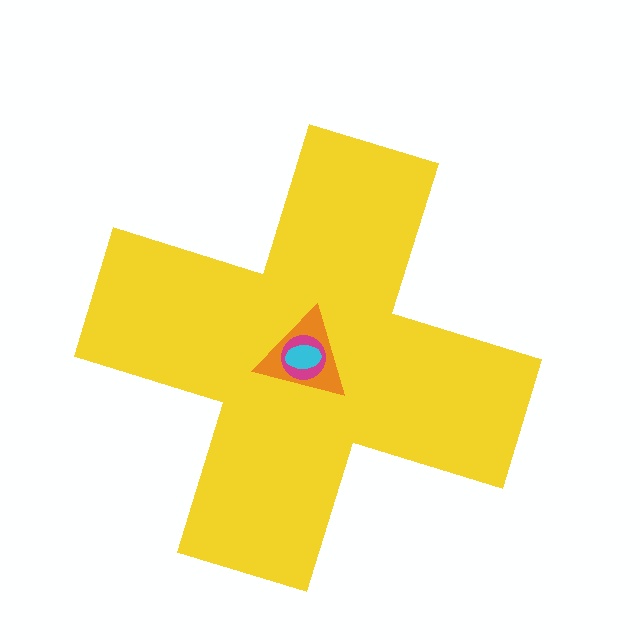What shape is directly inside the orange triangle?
The magenta circle.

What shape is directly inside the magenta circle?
The cyan ellipse.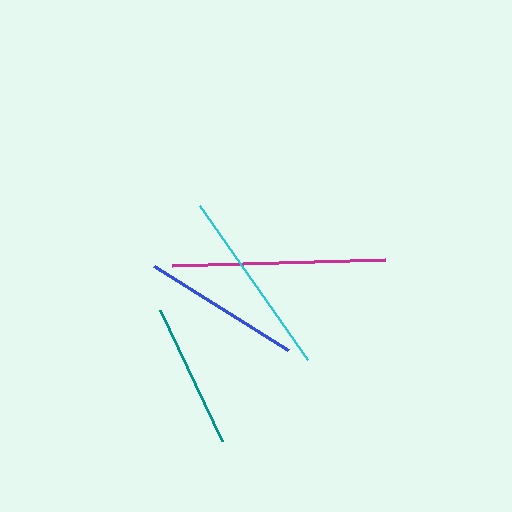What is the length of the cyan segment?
The cyan segment is approximately 188 pixels long.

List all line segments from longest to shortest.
From longest to shortest: magenta, cyan, blue, teal.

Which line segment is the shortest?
The teal line is the shortest at approximately 144 pixels.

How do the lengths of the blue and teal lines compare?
The blue and teal lines are approximately the same length.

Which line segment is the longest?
The magenta line is the longest at approximately 213 pixels.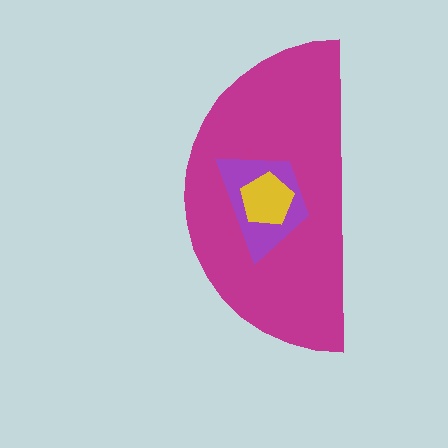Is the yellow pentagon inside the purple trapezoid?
Yes.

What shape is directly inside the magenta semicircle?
The purple trapezoid.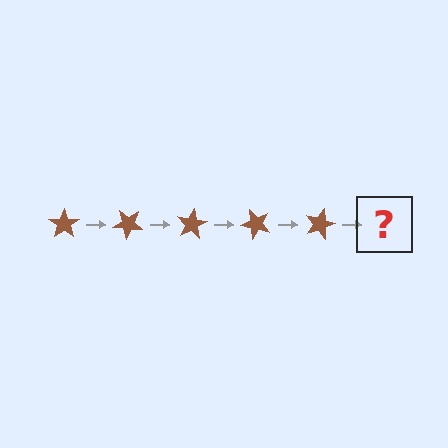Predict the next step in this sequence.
The next step is a brown star rotated 200 degrees.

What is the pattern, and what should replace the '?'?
The pattern is that the star rotates 40 degrees each step. The '?' should be a brown star rotated 200 degrees.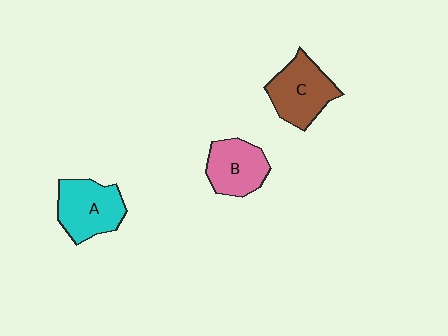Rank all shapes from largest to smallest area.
From largest to smallest: C (brown), A (cyan), B (pink).